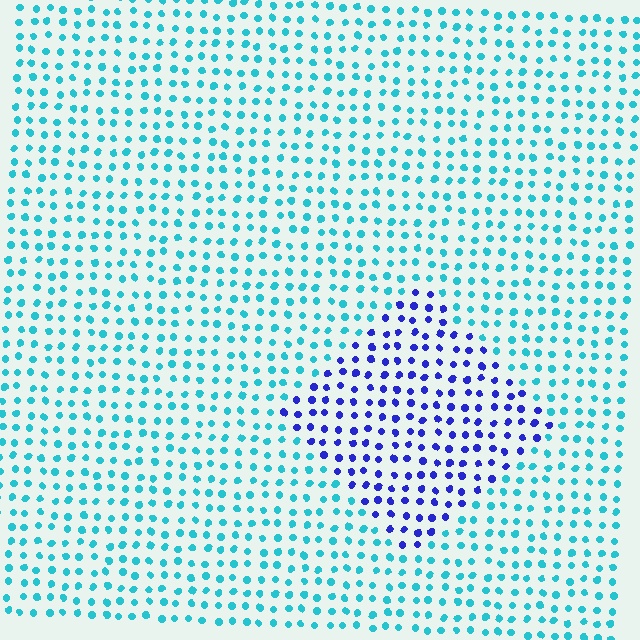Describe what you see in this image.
The image is filled with small cyan elements in a uniform arrangement. A diamond-shaped region is visible where the elements are tinted to a slightly different hue, forming a subtle color boundary.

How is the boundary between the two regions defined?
The boundary is defined purely by a slight shift in hue (about 56 degrees). Spacing, size, and orientation are identical on both sides.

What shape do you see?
I see a diamond.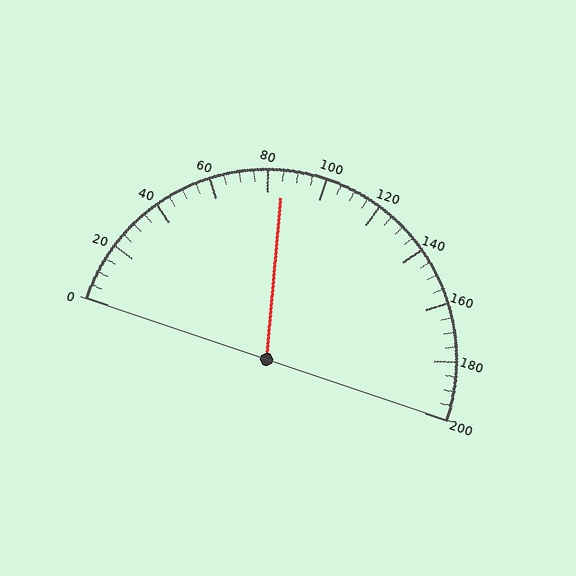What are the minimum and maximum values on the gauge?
The gauge ranges from 0 to 200.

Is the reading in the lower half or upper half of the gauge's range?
The reading is in the lower half of the range (0 to 200).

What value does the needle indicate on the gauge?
The needle indicates approximately 85.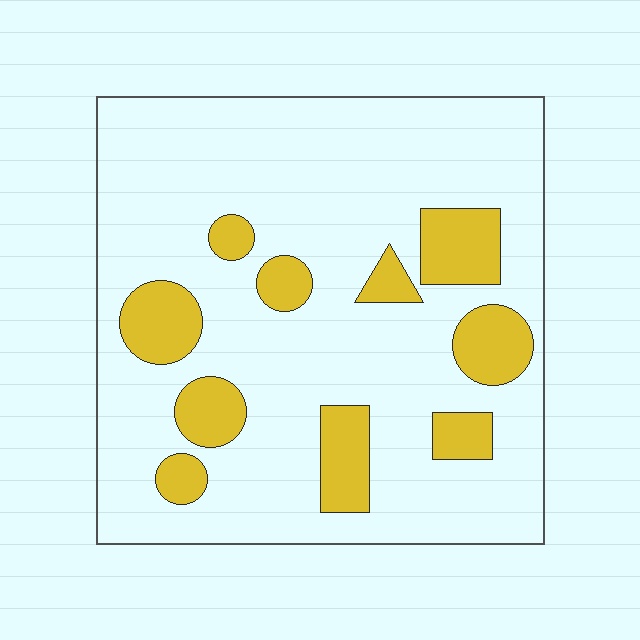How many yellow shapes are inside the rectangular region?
10.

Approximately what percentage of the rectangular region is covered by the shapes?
Approximately 20%.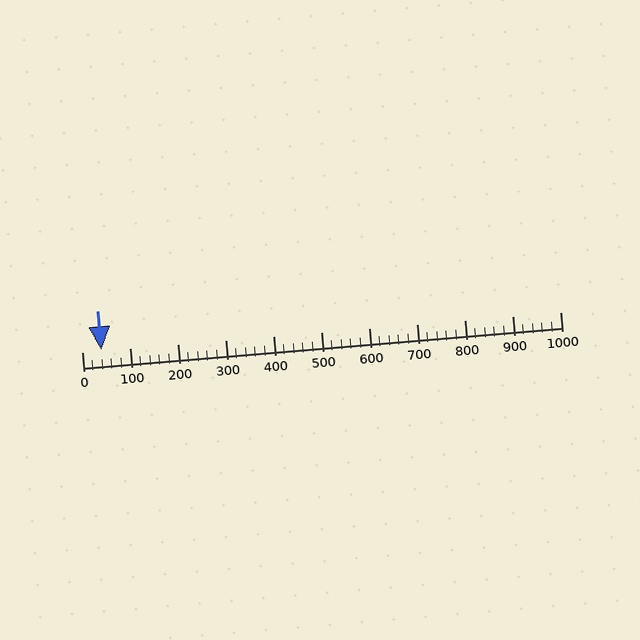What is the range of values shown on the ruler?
The ruler shows values from 0 to 1000.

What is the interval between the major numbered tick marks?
The major tick marks are spaced 100 units apart.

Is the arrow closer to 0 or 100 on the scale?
The arrow is closer to 0.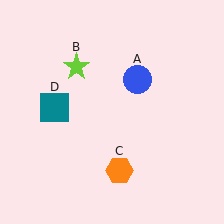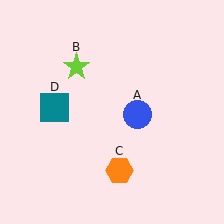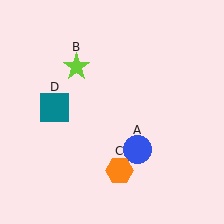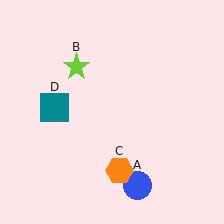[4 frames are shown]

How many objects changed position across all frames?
1 object changed position: blue circle (object A).